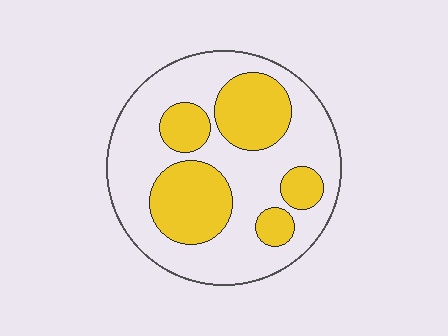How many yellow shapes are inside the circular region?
5.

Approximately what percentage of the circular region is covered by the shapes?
Approximately 35%.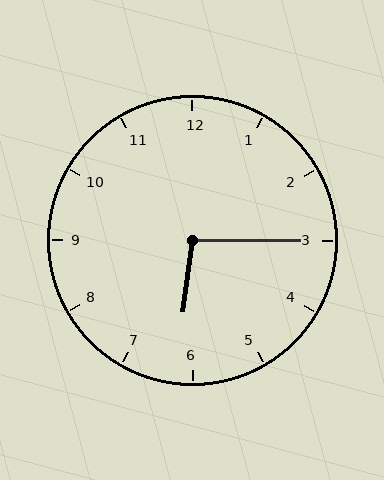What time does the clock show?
6:15.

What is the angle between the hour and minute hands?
Approximately 98 degrees.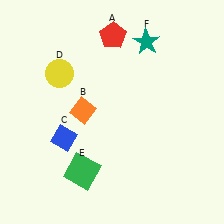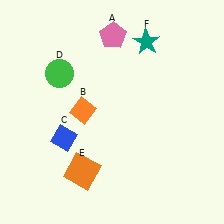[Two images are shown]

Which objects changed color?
A changed from red to pink. D changed from yellow to green. E changed from green to orange.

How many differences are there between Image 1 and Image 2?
There are 3 differences between the two images.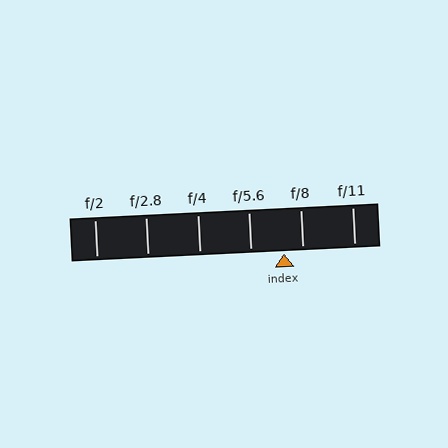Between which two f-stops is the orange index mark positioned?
The index mark is between f/5.6 and f/8.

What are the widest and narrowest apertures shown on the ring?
The widest aperture shown is f/2 and the narrowest is f/11.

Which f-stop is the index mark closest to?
The index mark is closest to f/8.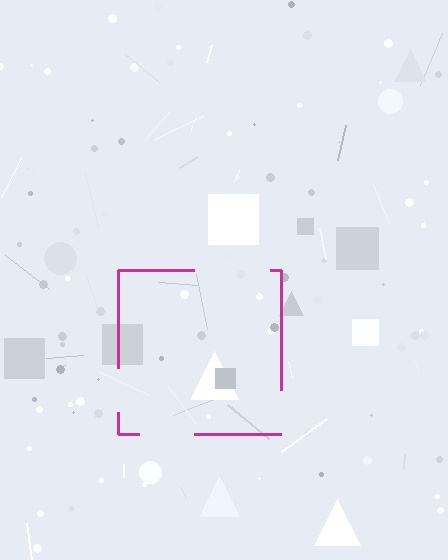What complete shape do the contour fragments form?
The contour fragments form a square.